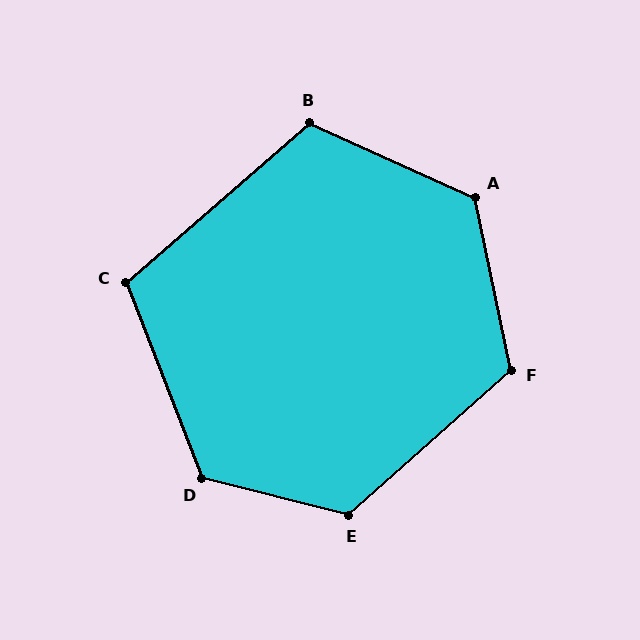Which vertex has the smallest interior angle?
C, at approximately 110 degrees.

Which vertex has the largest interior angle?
A, at approximately 126 degrees.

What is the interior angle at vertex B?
Approximately 115 degrees (obtuse).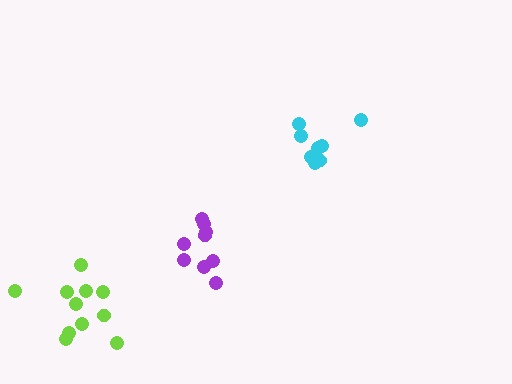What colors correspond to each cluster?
The clusters are colored: purple, lime, cyan.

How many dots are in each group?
Group 1: 9 dots, Group 2: 11 dots, Group 3: 8 dots (28 total).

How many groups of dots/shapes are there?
There are 3 groups.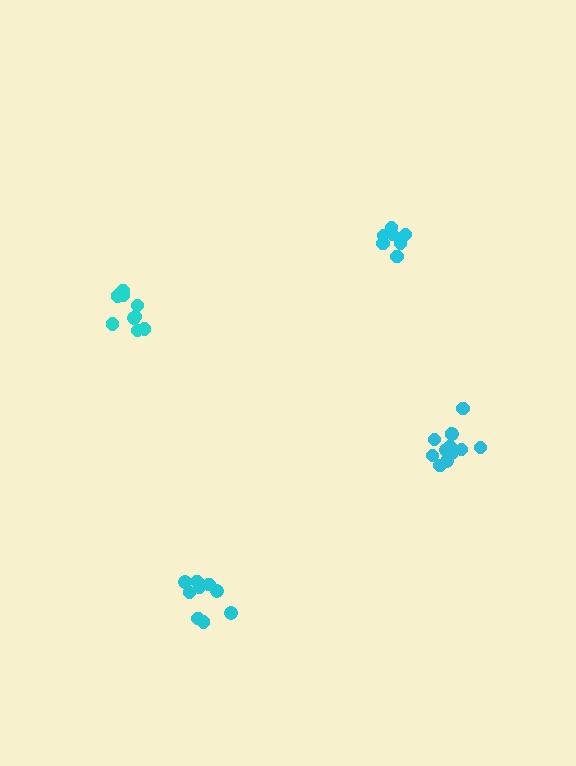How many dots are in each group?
Group 1: 12 dots, Group 2: 9 dots, Group 3: 7 dots, Group 4: 9 dots (37 total).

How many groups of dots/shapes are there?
There are 4 groups.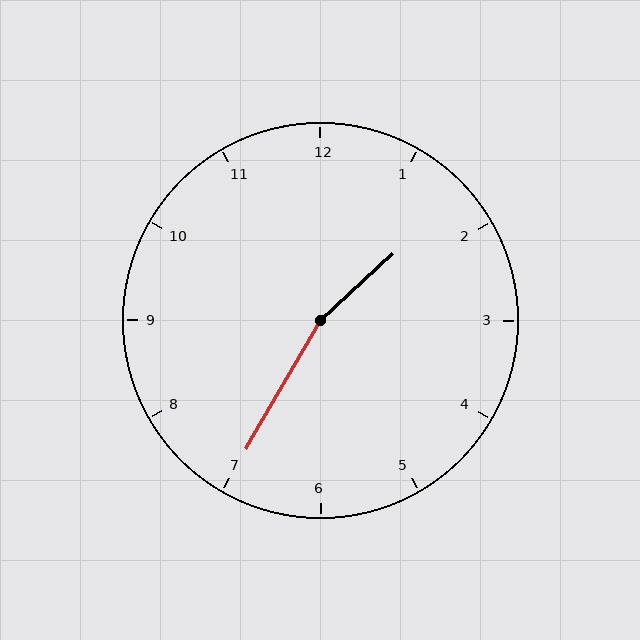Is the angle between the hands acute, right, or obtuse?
It is obtuse.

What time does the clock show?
1:35.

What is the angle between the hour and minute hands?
Approximately 162 degrees.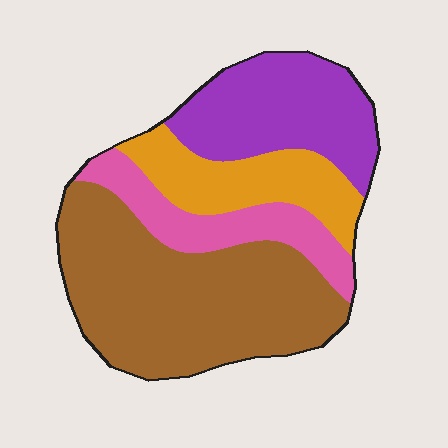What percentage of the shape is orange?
Orange covers 17% of the shape.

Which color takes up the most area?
Brown, at roughly 45%.